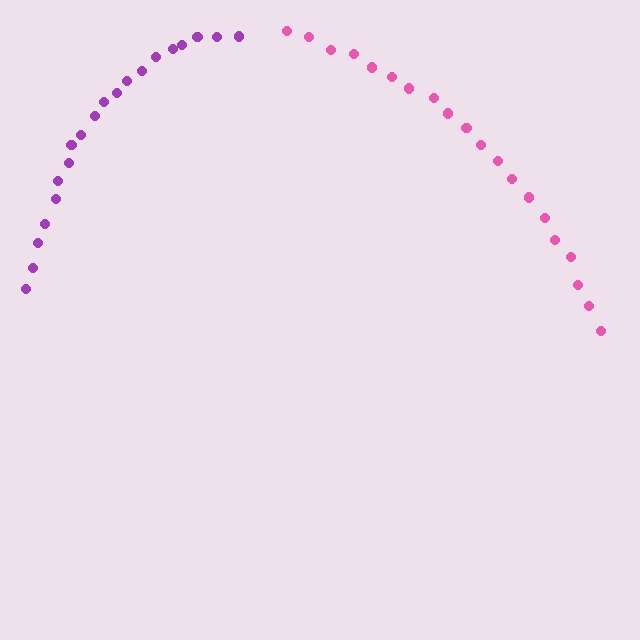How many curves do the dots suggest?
There are 2 distinct paths.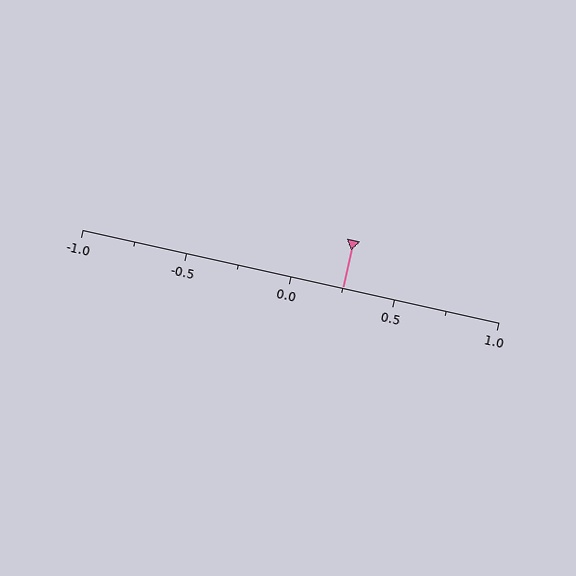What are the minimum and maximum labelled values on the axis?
The axis runs from -1.0 to 1.0.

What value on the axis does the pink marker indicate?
The marker indicates approximately 0.25.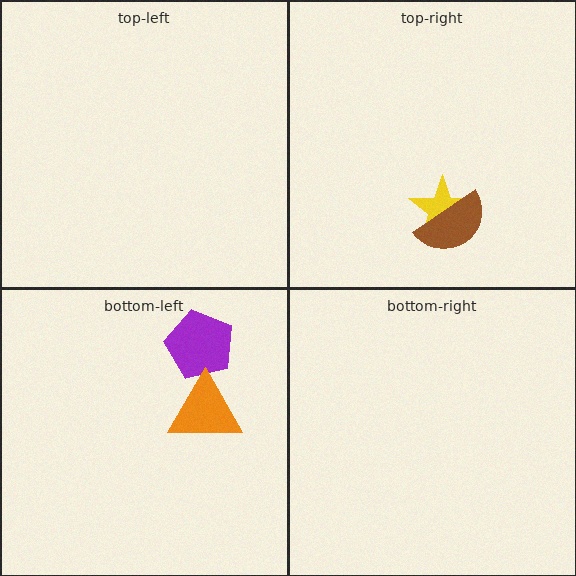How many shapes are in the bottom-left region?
2.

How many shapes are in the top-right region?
2.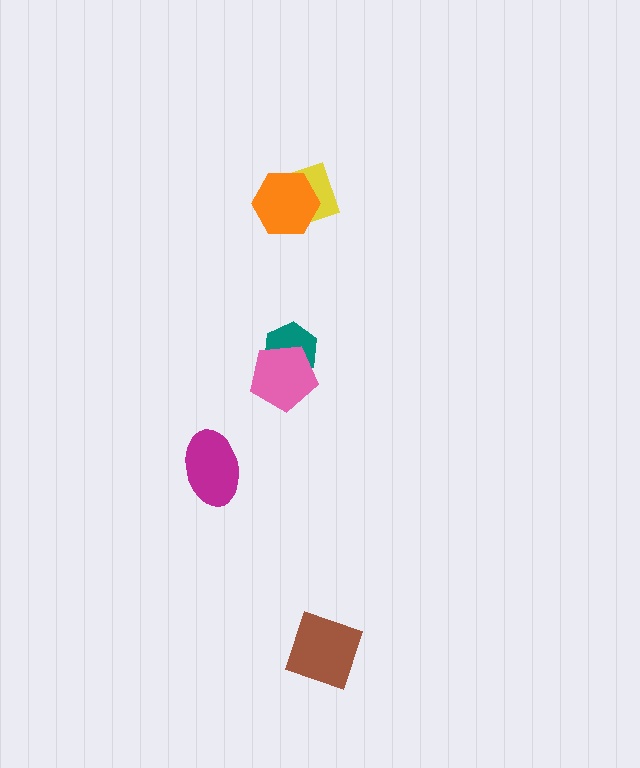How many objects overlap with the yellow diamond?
1 object overlaps with the yellow diamond.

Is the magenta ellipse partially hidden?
No, no other shape covers it.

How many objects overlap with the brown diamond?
0 objects overlap with the brown diamond.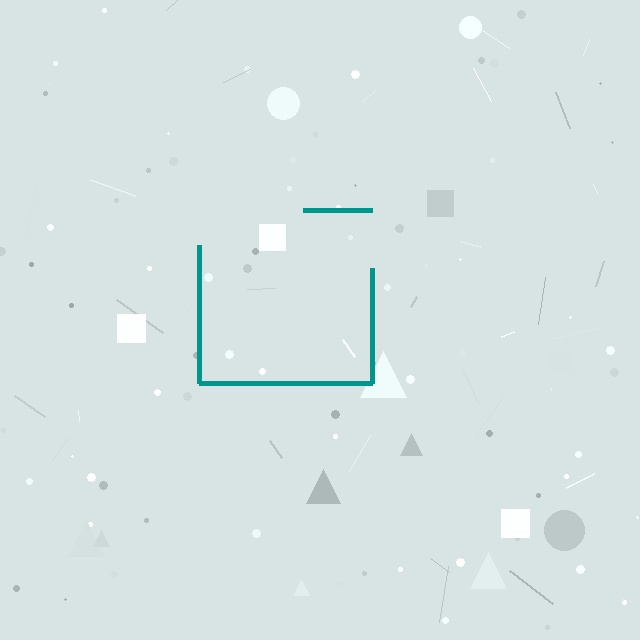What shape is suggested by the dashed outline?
The dashed outline suggests a square.